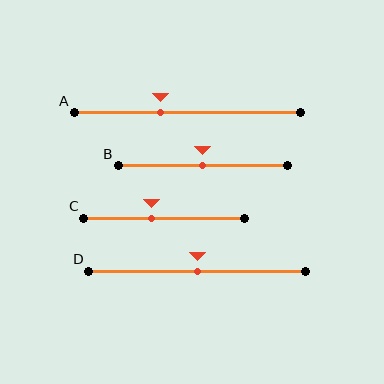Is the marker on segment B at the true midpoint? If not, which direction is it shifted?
Yes, the marker on segment B is at the true midpoint.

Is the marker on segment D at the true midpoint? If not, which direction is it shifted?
Yes, the marker on segment D is at the true midpoint.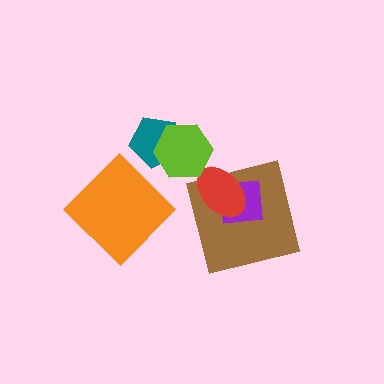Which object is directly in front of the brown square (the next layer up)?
The purple square is directly in front of the brown square.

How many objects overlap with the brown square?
2 objects overlap with the brown square.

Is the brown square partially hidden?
Yes, it is partially covered by another shape.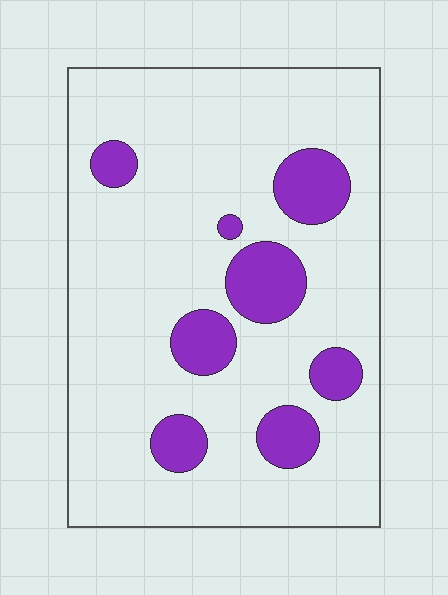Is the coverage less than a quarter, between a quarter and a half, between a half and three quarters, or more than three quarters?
Less than a quarter.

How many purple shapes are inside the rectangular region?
8.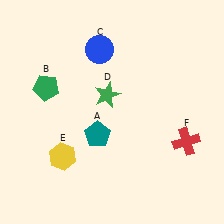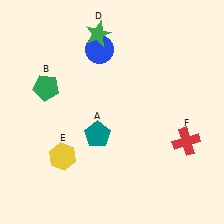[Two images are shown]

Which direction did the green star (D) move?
The green star (D) moved up.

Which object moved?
The green star (D) moved up.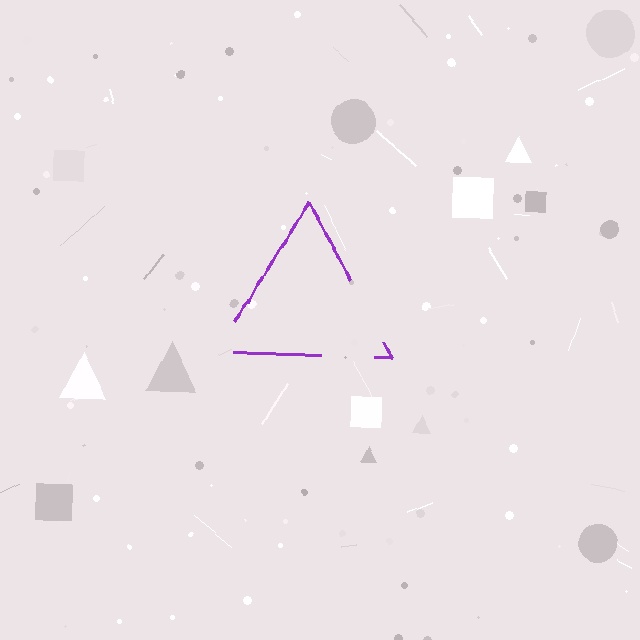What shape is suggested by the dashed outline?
The dashed outline suggests a triangle.